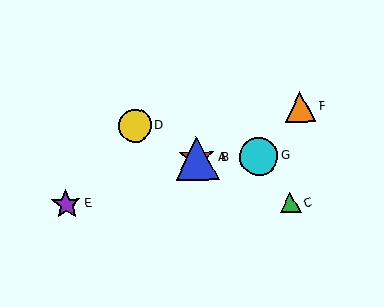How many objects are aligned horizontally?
3 objects (A, B, G) are aligned horizontally.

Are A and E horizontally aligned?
No, A is at y≈158 and E is at y≈204.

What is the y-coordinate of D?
Object D is at y≈125.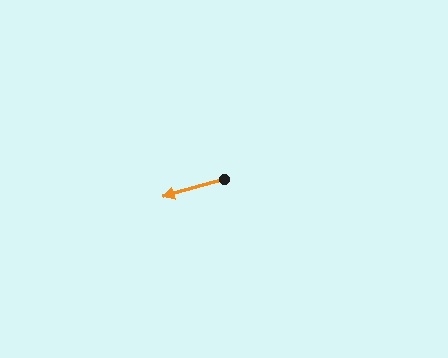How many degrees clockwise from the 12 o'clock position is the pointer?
Approximately 254 degrees.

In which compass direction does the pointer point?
West.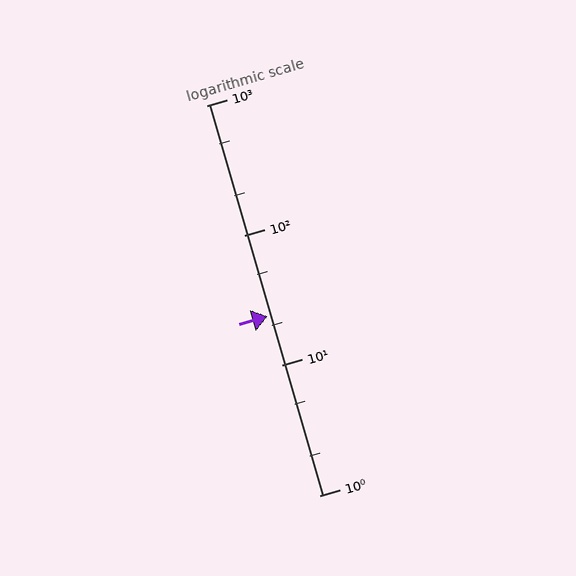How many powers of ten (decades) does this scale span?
The scale spans 3 decades, from 1 to 1000.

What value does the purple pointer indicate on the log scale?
The pointer indicates approximately 24.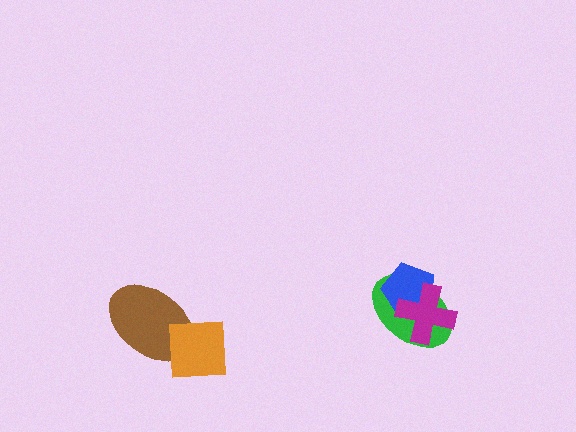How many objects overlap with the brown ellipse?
1 object overlaps with the brown ellipse.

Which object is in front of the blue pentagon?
The magenta cross is in front of the blue pentagon.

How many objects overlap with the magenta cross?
2 objects overlap with the magenta cross.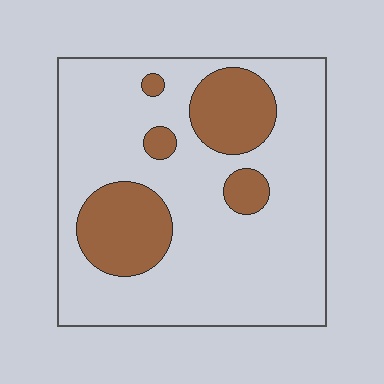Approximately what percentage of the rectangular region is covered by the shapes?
Approximately 25%.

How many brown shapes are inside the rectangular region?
5.